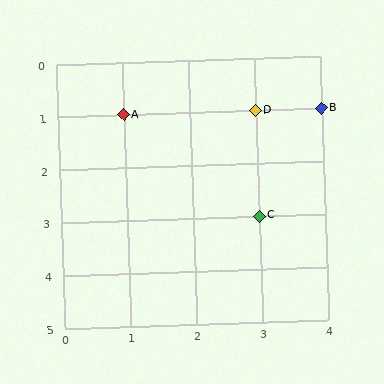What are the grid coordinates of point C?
Point C is at grid coordinates (3, 3).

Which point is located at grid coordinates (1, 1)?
Point A is at (1, 1).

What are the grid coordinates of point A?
Point A is at grid coordinates (1, 1).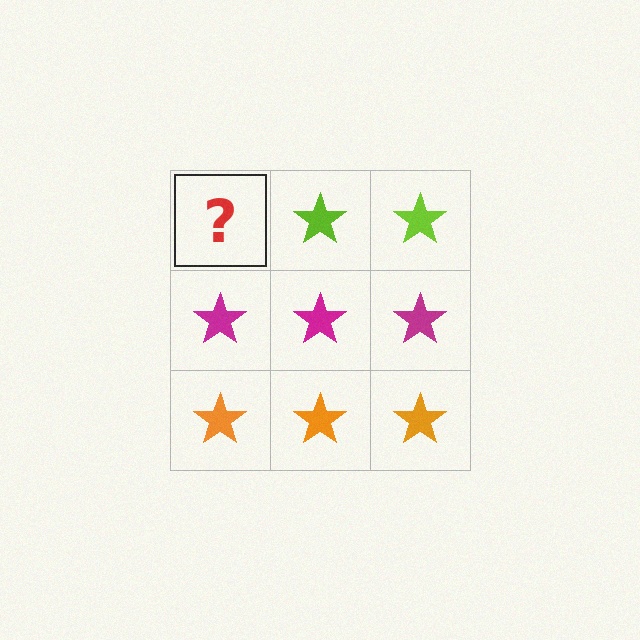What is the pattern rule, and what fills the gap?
The rule is that each row has a consistent color. The gap should be filled with a lime star.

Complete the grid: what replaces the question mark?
The question mark should be replaced with a lime star.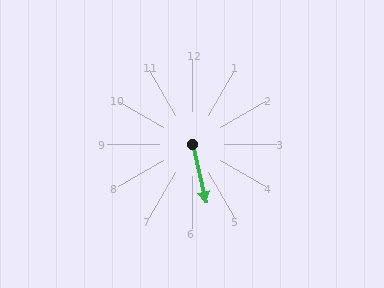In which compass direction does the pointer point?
South.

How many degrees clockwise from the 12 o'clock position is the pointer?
Approximately 167 degrees.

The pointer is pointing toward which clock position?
Roughly 6 o'clock.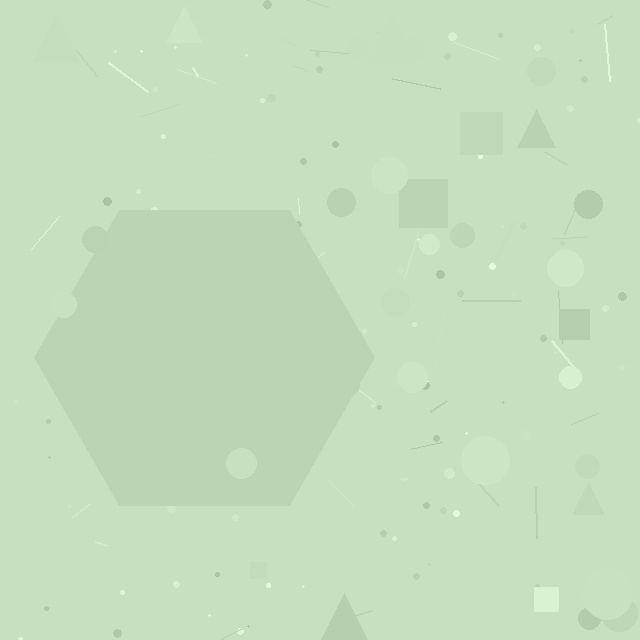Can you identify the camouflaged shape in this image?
The camouflaged shape is a hexagon.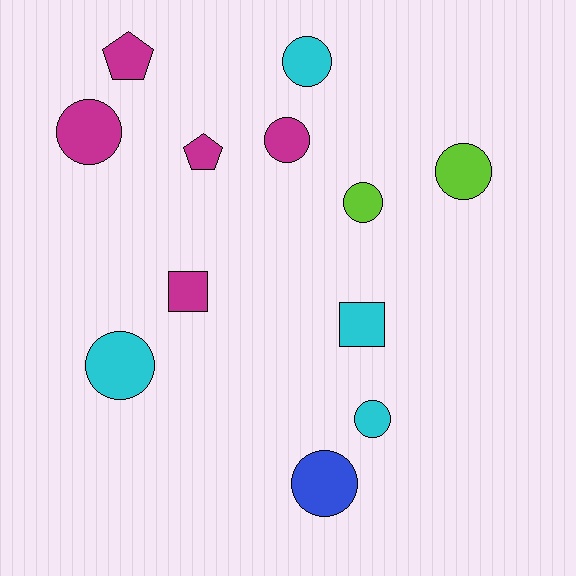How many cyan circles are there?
There are 3 cyan circles.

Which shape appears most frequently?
Circle, with 8 objects.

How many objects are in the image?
There are 12 objects.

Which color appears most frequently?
Magenta, with 5 objects.